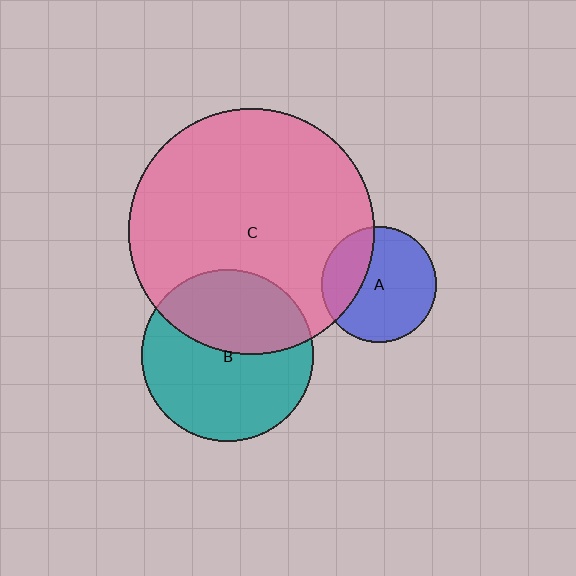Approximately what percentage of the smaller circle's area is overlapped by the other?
Approximately 30%.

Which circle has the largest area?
Circle C (pink).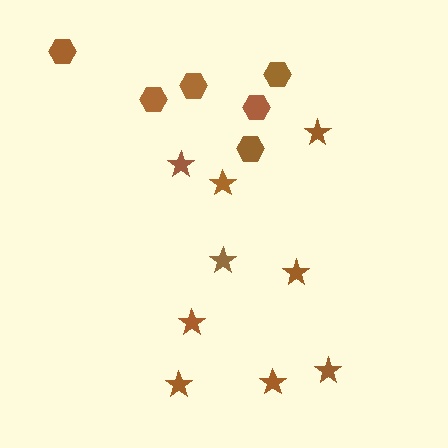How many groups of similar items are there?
There are 2 groups: one group of stars (9) and one group of hexagons (6).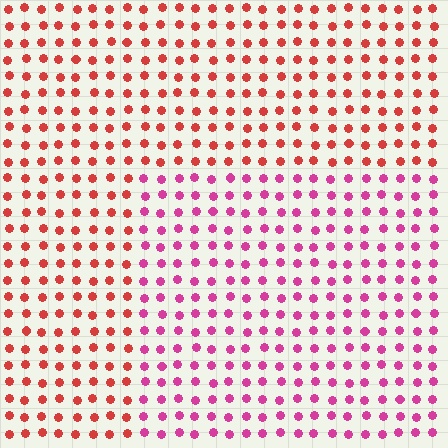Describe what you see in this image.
The image is filled with small red elements in a uniform arrangement. A rectangle-shaped region is visible where the elements are tinted to a slightly different hue, forming a subtle color boundary.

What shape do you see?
I see a rectangle.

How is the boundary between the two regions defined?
The boundary is defined purely by a slight shift in hue (about 39 degrees). Spacing, size, and orientation are identical on both sides.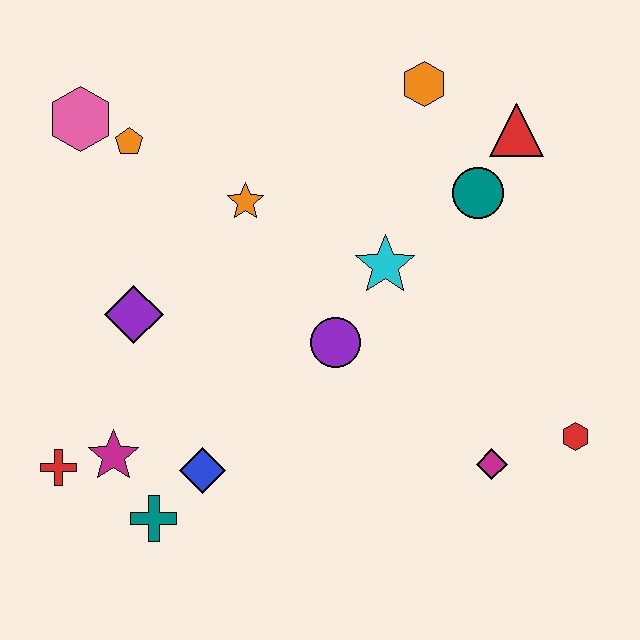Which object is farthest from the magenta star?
The red triangle is farthest from the magenta star.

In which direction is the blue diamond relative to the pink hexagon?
The blue diamond is below the pink hexagon.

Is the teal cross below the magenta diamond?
Yes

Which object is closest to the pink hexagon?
The orange pentagon is closest to the pink hexagon.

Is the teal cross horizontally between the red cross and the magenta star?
No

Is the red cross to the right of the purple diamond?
No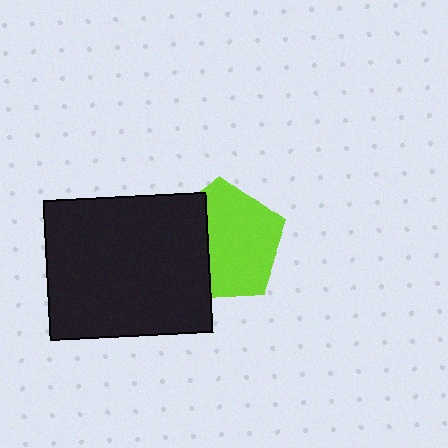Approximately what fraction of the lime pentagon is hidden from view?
Roughly 34% of the lime pentagon is hidden behind the black rectangle.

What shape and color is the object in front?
The object in front is a black rectangle.